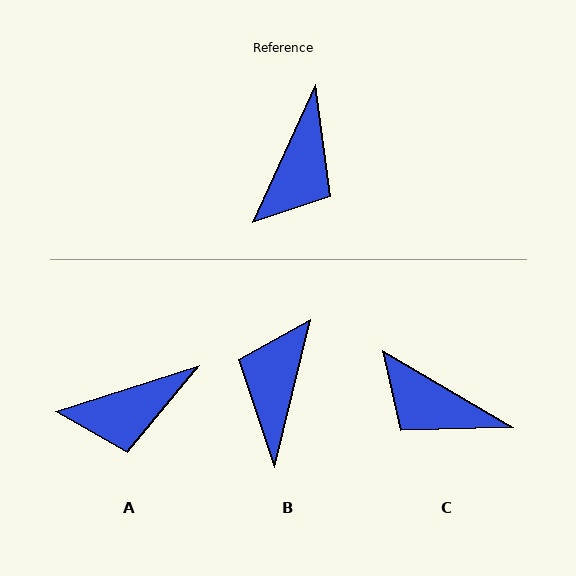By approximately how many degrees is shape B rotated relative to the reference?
Approximately 169 degrees clockwise.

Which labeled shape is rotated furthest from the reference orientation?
B, about 169 degrees away.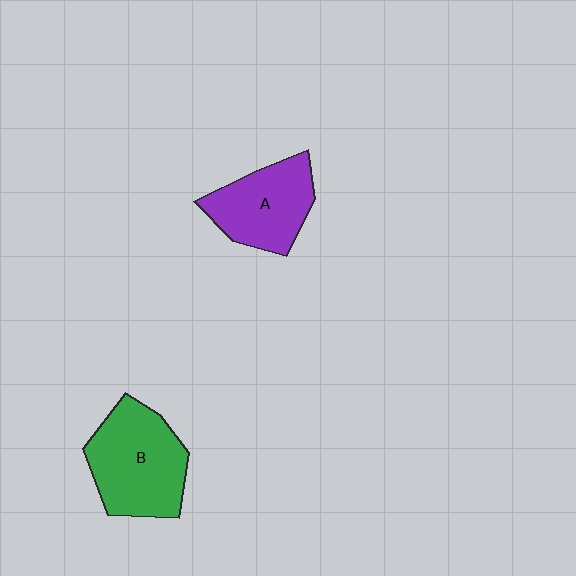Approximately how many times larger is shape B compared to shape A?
Approximately 1.3 times.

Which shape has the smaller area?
Shape A (purple).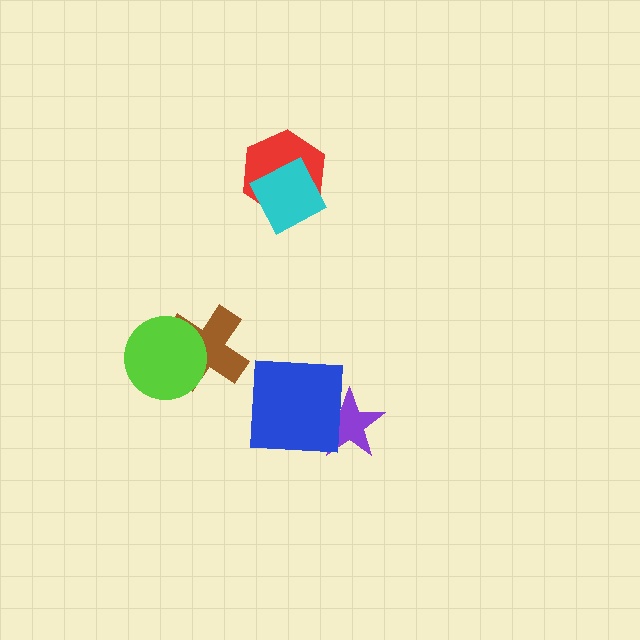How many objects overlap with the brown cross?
1 object overlaps with the brown cross.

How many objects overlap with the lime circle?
1 object overlaps with the lime circle.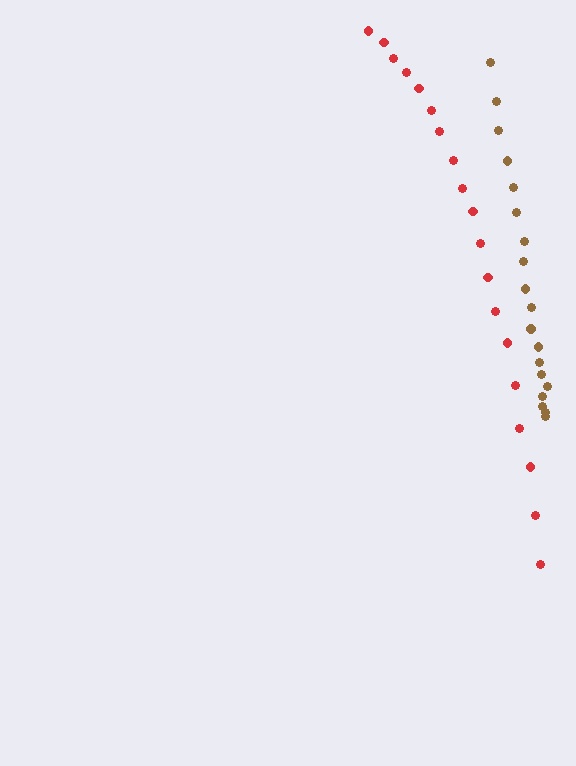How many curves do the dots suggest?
There are 2 distinct paths.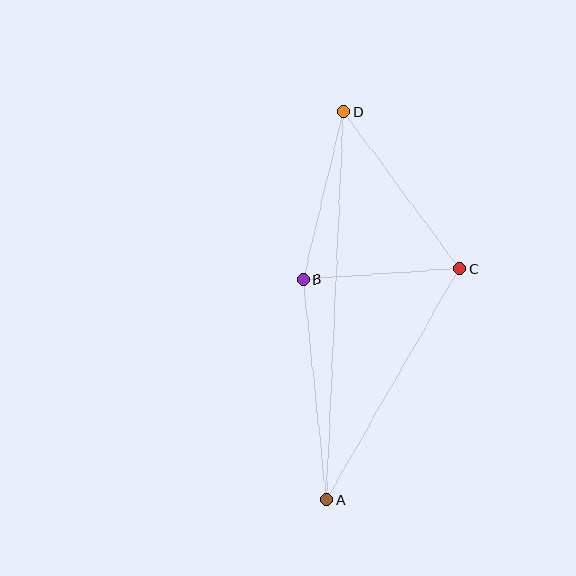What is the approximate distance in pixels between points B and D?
The distance between B and D is approximately 173 pixels.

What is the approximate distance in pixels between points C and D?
The distance between C and D is approximately 195 pixels.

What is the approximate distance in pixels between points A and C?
The distance between A and C is approximately 267 pixels.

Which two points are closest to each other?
Points B and C are closest to each other.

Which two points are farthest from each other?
Points A and D are farthest from each other.